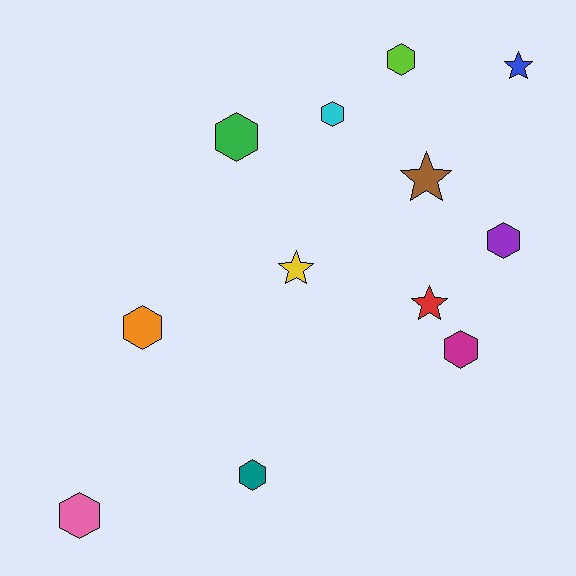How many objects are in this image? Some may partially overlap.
There are 12 objects.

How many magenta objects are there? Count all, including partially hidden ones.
There is 1 magenta object.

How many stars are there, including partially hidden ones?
There are 4 stars.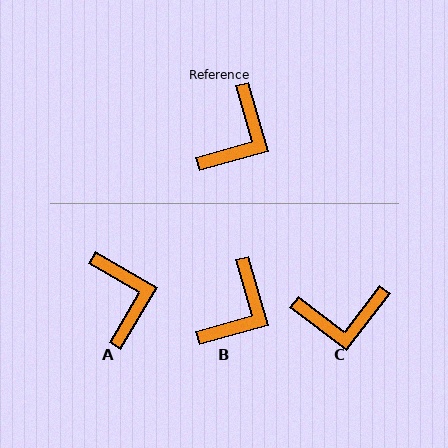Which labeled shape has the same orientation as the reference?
B.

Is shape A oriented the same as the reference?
No, it is off by about 44 degrees.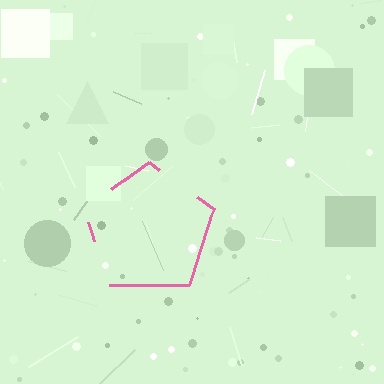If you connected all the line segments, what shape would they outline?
They would outline a pentagon.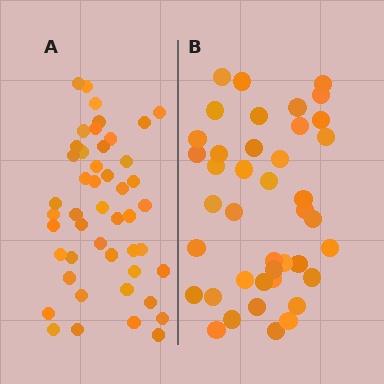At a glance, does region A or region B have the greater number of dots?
Region A (the left region) has more dots.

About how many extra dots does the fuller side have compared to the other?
Region A has about 6 more dots than region B.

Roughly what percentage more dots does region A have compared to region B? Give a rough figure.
About 15% more.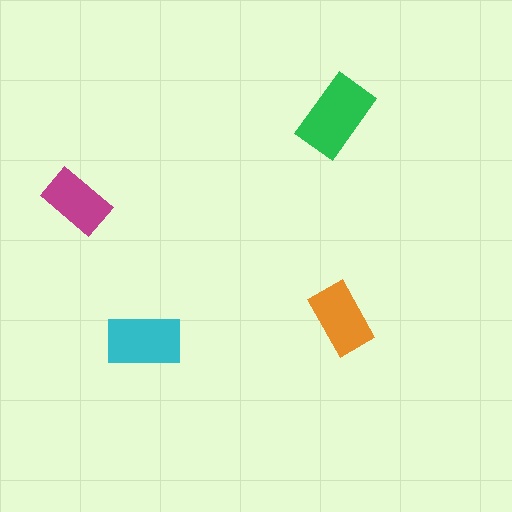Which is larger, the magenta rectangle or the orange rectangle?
The orange one.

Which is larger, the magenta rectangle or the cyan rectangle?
The cyan one.